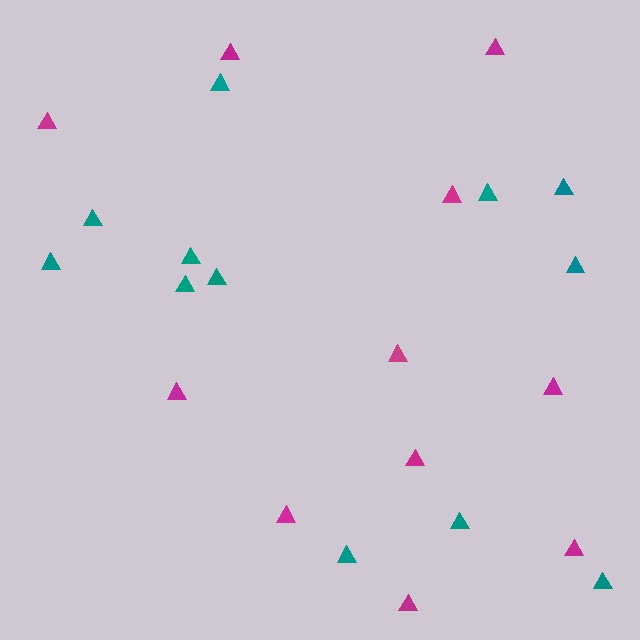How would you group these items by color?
There are 2 groups: one group of magenta triangles (11) and one group of teal triangles (12).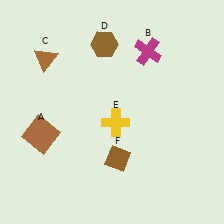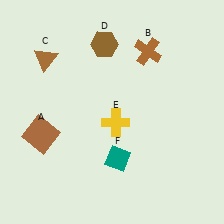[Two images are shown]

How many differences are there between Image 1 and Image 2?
There are 2 differences between the two images.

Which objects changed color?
B changed from magenta to brown. F changed from brown to teal.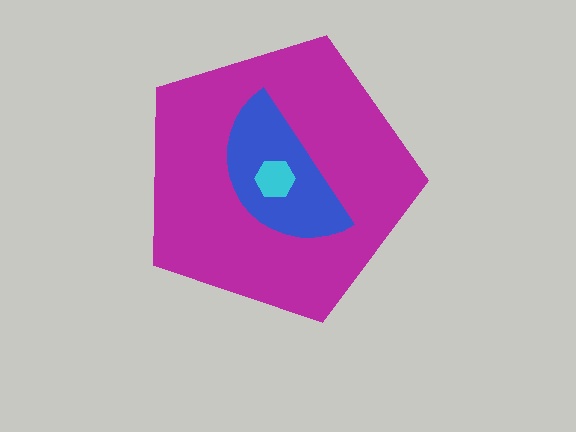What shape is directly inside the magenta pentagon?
The blue semicircle.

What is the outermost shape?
The magenta pentagon.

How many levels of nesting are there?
3.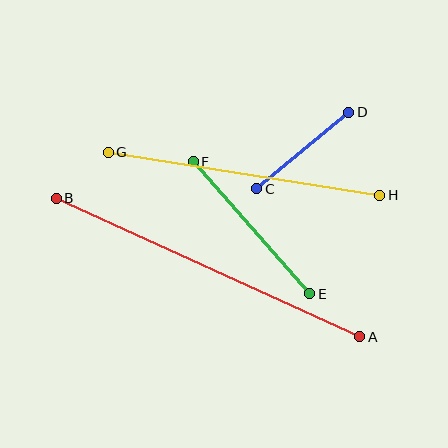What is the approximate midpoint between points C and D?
The midpoint is at approximately (303, 150) pixels.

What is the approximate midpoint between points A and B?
The midpoint is at approximately (208, 268) pixels.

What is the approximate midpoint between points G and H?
The midpoint is at approximately (244, 174) pixels.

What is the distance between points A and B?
The distance is approximately 334 pixels.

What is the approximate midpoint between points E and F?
The midpoint is at approximately (251, 228) pixels.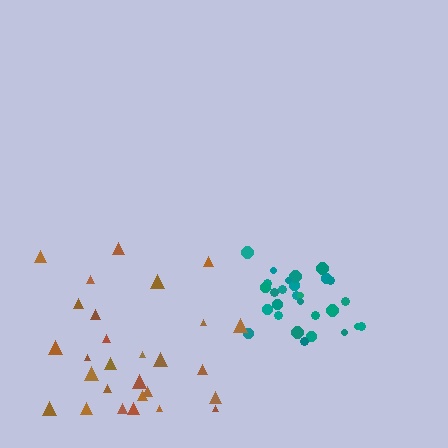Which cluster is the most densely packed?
Teal.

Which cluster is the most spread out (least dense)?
Brown.